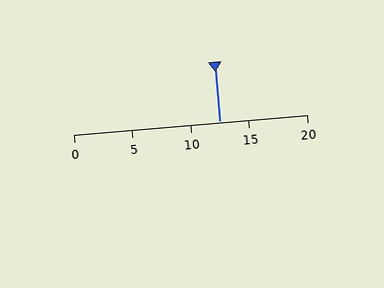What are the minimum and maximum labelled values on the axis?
The axis runs from 0 to 20.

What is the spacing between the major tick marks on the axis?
The major ticks are spaced 5 apart.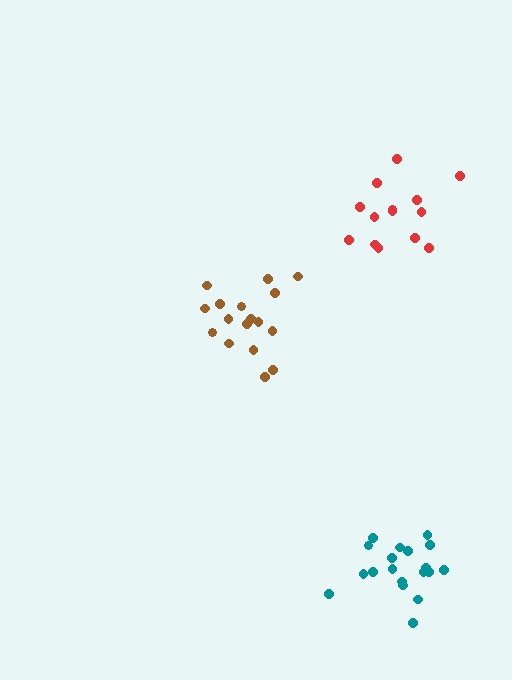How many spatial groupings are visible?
There are 3 spatial groupings.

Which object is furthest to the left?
The brown cluster is leftmost.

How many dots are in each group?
Group 1: 14 dots, Group 2: 17 dots, Group 3: 19 dots (50 total).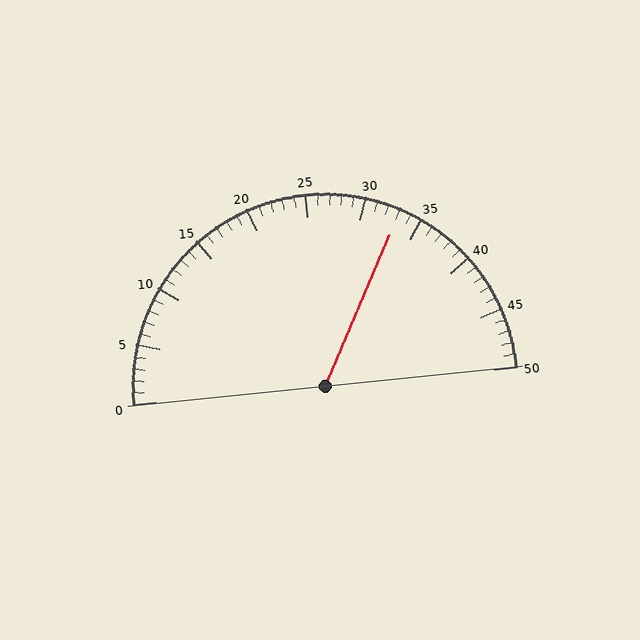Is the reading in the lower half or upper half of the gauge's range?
The reading is in the upper half of the range (0 to 50).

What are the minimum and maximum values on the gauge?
The gauge ranges from 0 to 50.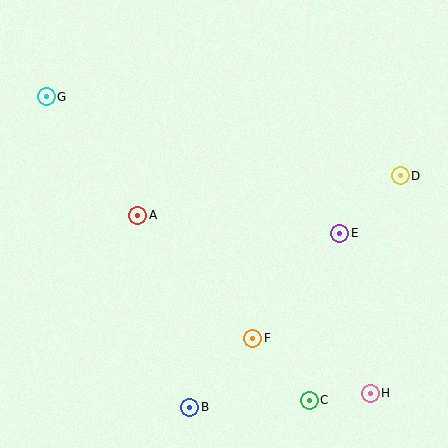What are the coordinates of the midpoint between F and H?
The midpoint between F and H is at (312, 366).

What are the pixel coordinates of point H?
Point H is at (370, 393).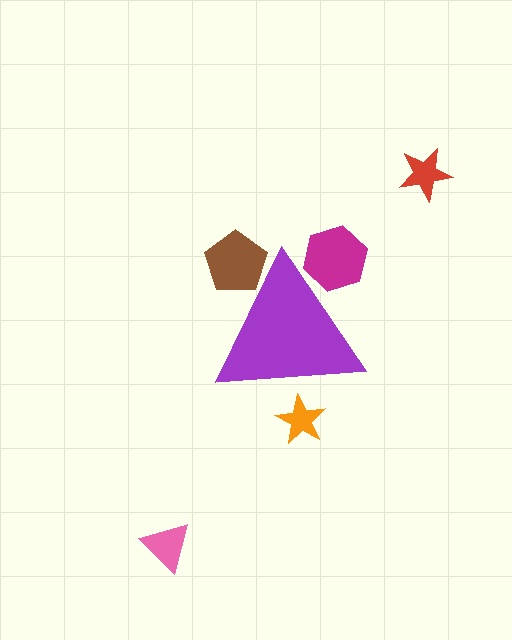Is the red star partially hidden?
No, the red star is fully visible.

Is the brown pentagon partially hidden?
Yes, the brown pentagon is partially hidden behind the purple triangle.